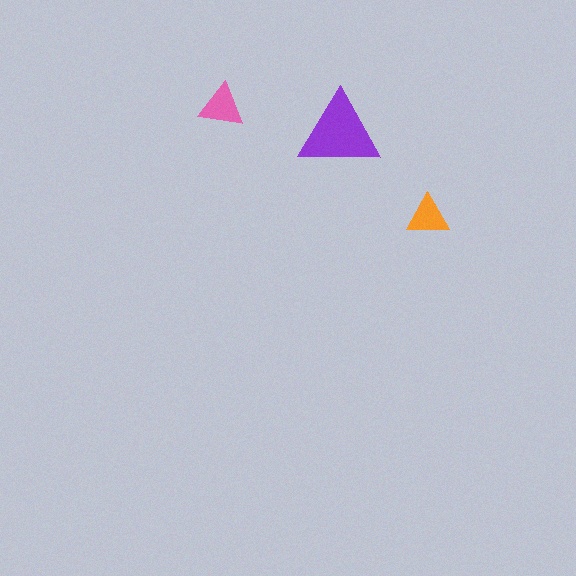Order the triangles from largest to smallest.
the purple one, the pink one, the orange one.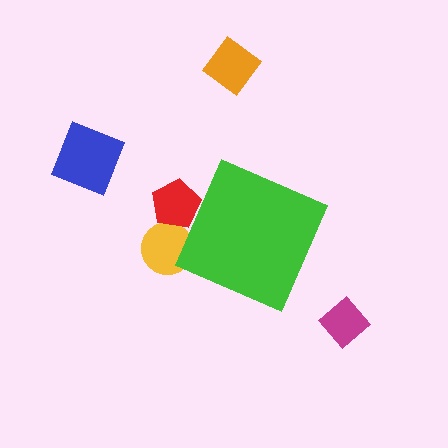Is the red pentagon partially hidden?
Yes, the red pentagon is partially hidden behind the green diamond.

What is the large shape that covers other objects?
A green diamond.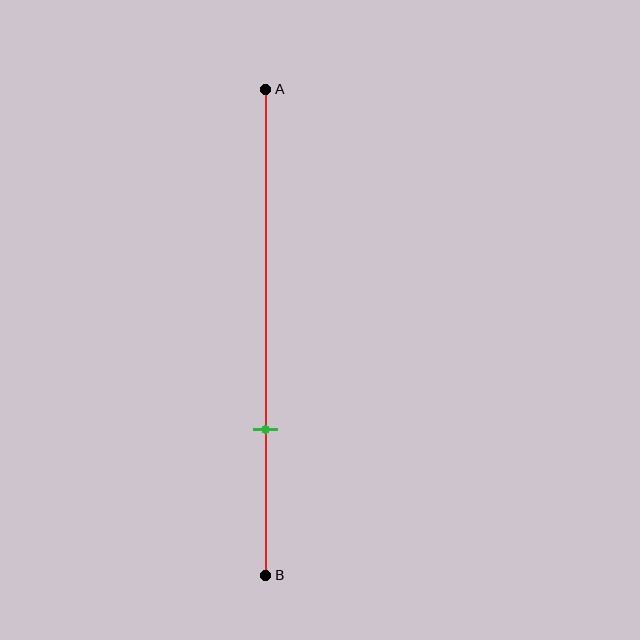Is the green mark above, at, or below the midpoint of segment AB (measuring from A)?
The green mark is below the midpoint of segment AB.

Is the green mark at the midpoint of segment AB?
No, the mark is at about 70% from A, not at the 50% midpoint.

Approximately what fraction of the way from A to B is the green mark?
The green mark is approximately 70% of the way from A to B.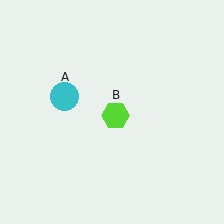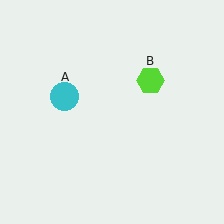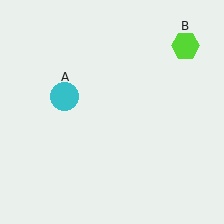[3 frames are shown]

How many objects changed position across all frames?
1 object changed position: lime hexagon (object B).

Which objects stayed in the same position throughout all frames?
Cyan circle (object A) remained stationary.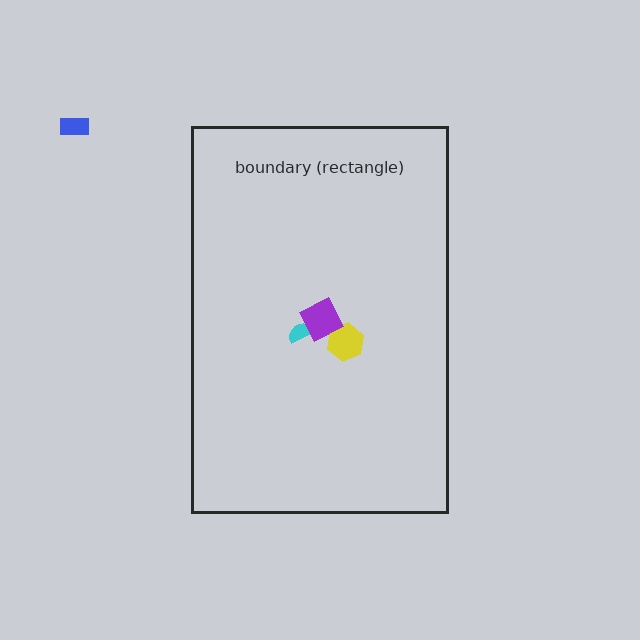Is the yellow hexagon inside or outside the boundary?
Inside.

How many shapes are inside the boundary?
3 inside, 1 outside.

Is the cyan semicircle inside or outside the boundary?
Inside.